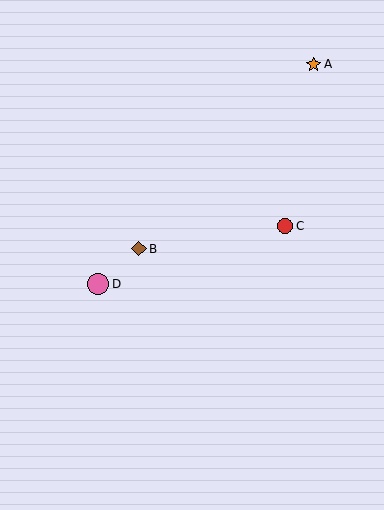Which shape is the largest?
The pink circle (labeled D) is the largest.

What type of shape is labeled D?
Shape D is a pink circle.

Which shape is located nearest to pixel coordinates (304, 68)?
The orange star (labeled A) at (313, 64) is nearest to that location.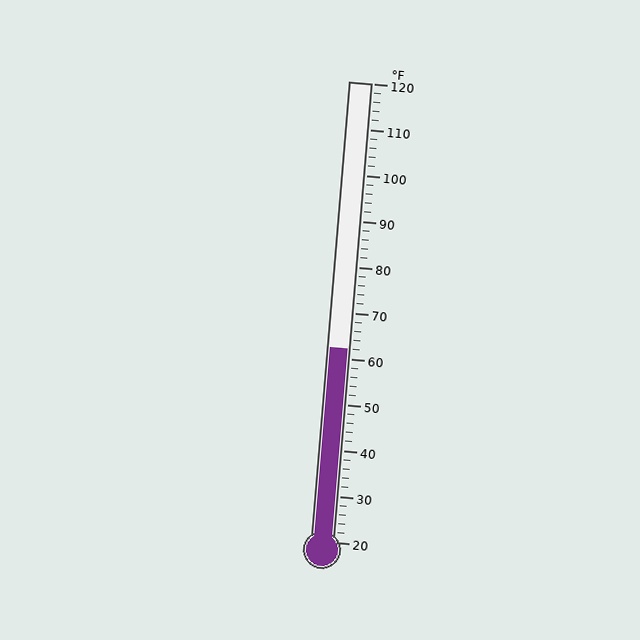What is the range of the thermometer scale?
The thermometer scale ranges from 20°F to 120°F.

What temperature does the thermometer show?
The thermometer shows approximately 62°F.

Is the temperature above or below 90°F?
The temperature is below 90°F.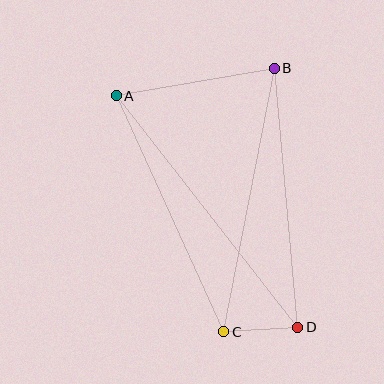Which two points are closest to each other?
Points C and D are closest to each other.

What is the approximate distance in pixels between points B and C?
The distance between B and C is approximately 269 pixels.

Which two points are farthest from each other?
Points A and D are farthest from each other.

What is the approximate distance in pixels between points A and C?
The distance between A and C is approximately 259 pixels.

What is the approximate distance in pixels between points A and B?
The distance between A and B is approximately 160 pixels.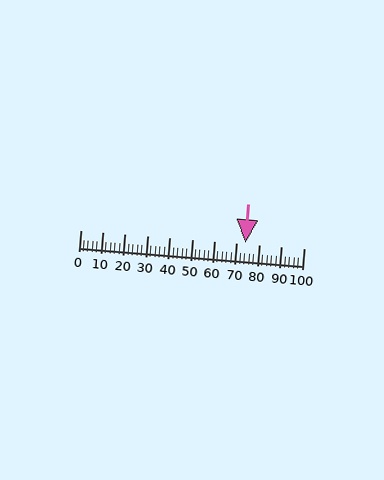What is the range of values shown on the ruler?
The ruler shows values from 0 to 100.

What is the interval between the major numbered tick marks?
The major tick marks are spaced 10 units apart.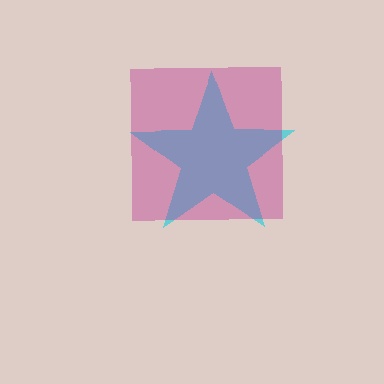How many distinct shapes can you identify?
There are 2 distinct shapes: a cyan star, a magenta square.